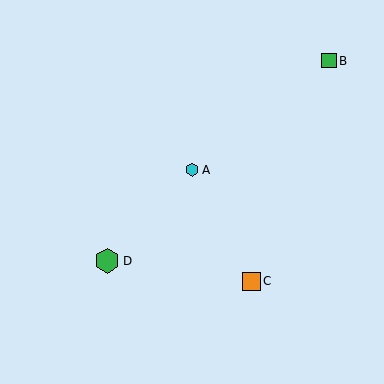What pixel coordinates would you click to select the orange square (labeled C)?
Click at (251, 281) to select the orange square C.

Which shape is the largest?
The green hexagon (labeled D) is the largest.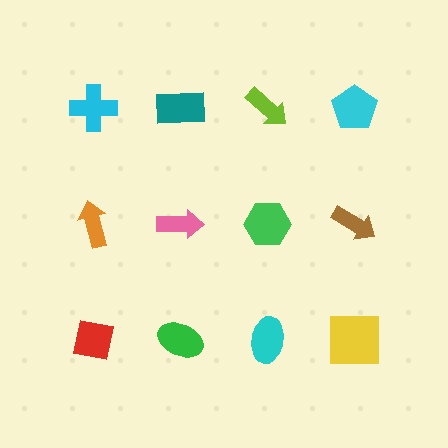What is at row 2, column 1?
An orange arrow.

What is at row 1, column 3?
A lime arrow.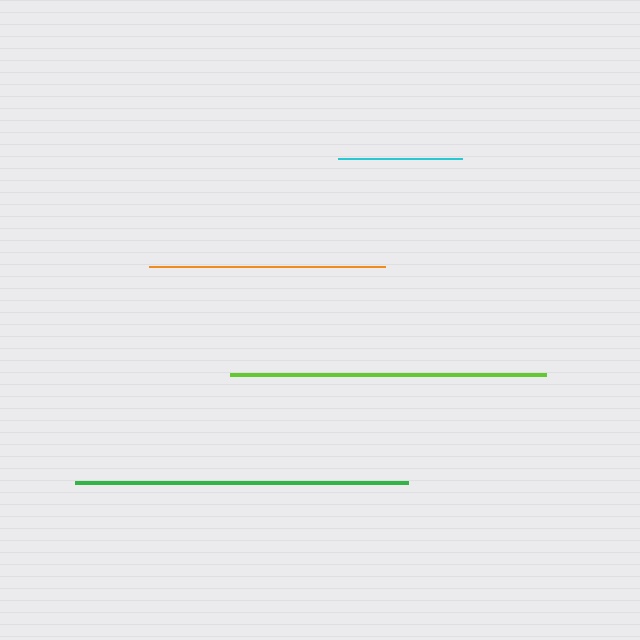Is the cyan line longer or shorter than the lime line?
The lime line is longer than the cyan line.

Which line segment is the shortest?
The cyan line is the shortest at approximately 124 pixels.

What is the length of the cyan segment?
The cyan segment is approximately 124 pixels long.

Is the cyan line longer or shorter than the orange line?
The orange line is longer than the cyan line.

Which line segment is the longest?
The green line is the longest at approximately 333 pixels.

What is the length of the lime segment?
The lime segment is approximately 316 pixels long.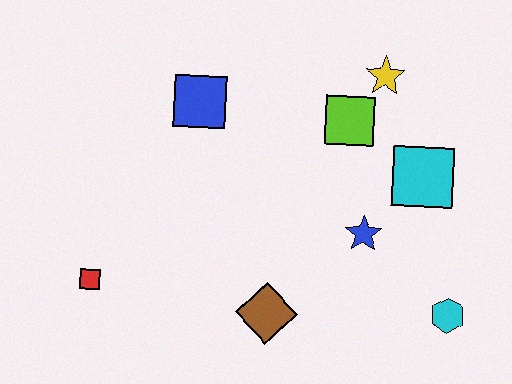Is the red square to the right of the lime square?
No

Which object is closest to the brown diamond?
The blue star is closest to the brown diamond.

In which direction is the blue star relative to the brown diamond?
The blue star is to the right of the brown diamond.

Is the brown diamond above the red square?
No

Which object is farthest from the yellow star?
The red square is farthest from the yellow star.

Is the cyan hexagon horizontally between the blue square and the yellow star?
No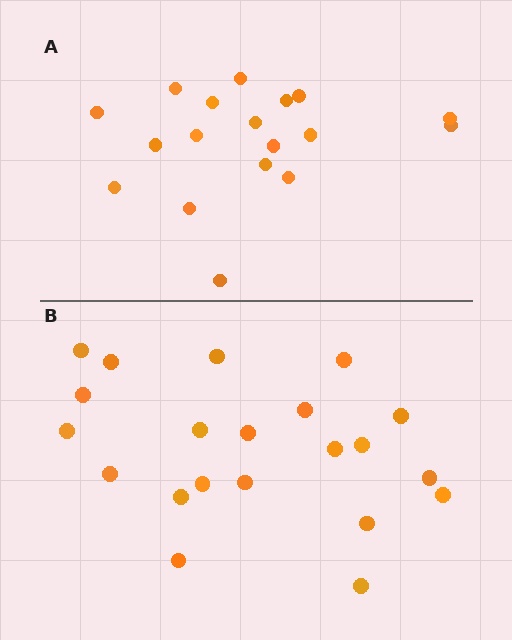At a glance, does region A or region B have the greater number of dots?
Region B (the bottom region) has more dots.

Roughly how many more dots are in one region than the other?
Region B has just a few more — roughly 2 or 3 more dots than region A.